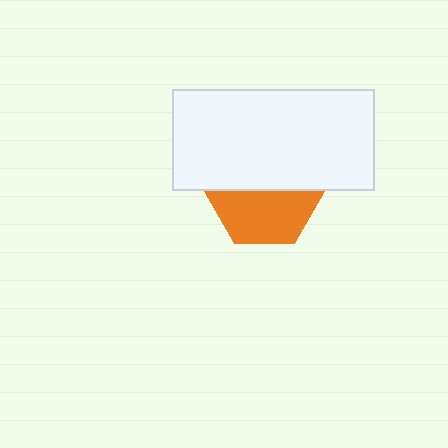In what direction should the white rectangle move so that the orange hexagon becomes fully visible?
The white rectangle should move up. That is the shortest direction to clear the overlap and leave the orange hexagon fully visible.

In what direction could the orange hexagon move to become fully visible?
The orange hexagon could move down. That would shift it out from behind the white rectangle entirely.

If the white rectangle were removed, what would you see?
You would see the complete orange hexagon.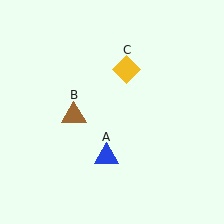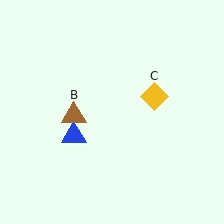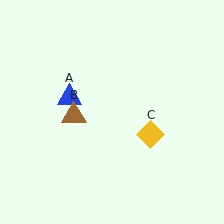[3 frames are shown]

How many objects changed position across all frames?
2 objects changed position: blue triangle (object A), yellow diamond (object C).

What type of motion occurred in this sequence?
The blue triangle (object A), yellow diamond (object C) rotated clockwise around the center of the scene.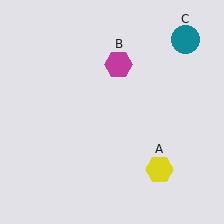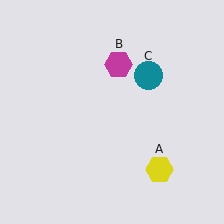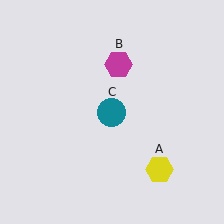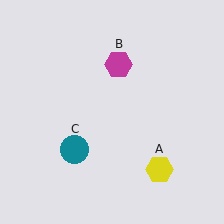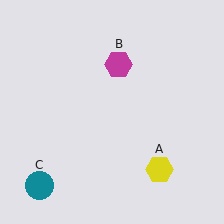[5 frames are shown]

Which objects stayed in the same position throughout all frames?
Yellow hexagon (object A) and magenta hexagon (object B) remained stationary.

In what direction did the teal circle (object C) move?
The teal circle (object C) moved down and to the left.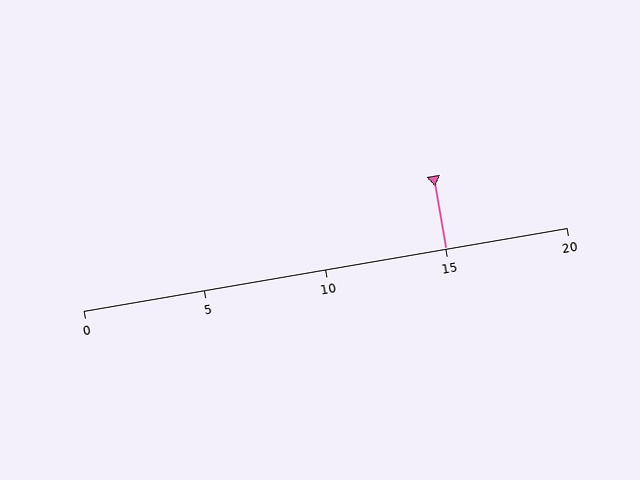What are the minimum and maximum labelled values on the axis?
The axis runs from 0 to 20.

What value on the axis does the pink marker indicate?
The marker indicates approximately 15.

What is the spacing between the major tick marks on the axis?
The major ticks are spaced 5 apart.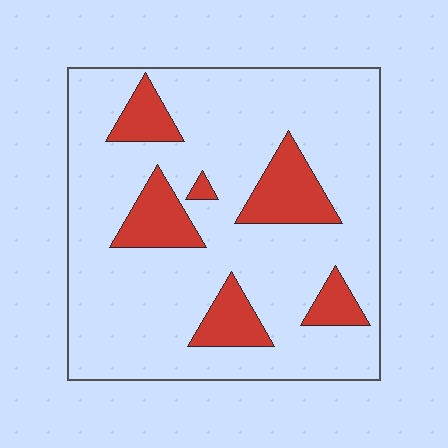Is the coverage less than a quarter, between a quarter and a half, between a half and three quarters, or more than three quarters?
Less than a quarter.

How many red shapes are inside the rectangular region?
6.